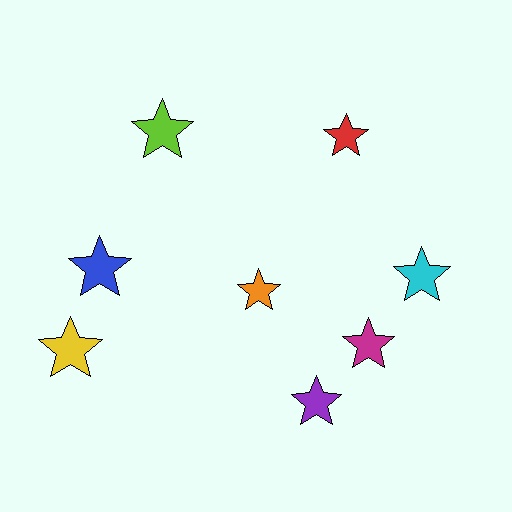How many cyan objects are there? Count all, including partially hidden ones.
There is 1 cyan object.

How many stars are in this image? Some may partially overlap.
There are 8 stars.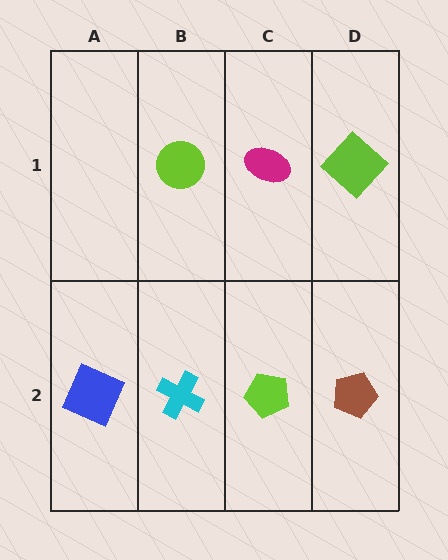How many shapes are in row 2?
4 shapes.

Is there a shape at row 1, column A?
No, that cell is empty.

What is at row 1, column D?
A lime diamond.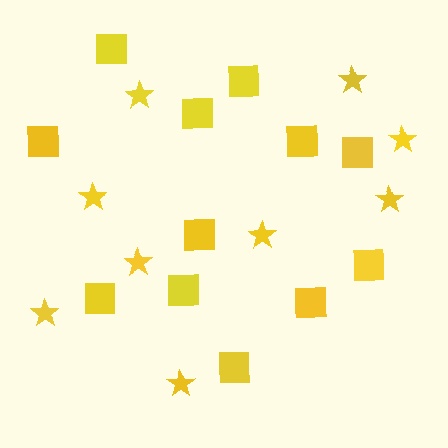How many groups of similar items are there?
There are 2 groups: one group of stars (9) and one group of squares (12).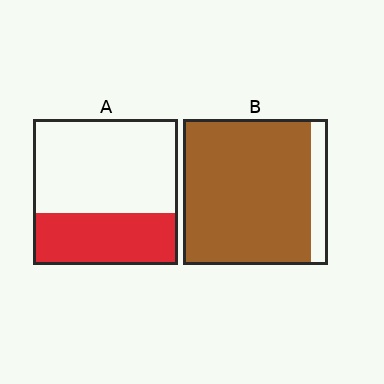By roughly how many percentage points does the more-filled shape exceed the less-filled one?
By roughly 55 percentage points (B over A).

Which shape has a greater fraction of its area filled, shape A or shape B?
Shape B.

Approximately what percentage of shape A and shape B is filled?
A is approximately 35% and B is approximately 90%.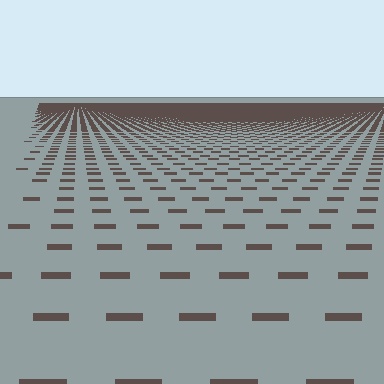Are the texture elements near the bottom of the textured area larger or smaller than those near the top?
Larger. Near the bottom, elements are closer to the viewer and appear at a bigger on-screen size.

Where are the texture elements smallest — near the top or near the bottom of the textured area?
Near the top.